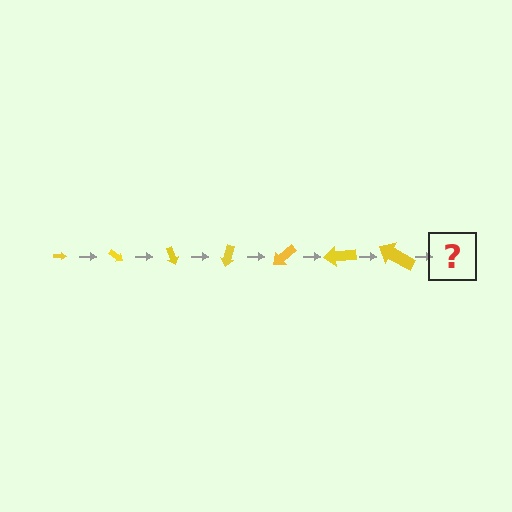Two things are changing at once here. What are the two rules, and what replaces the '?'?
The two rules are that the arrow grows larger each step and it rotates 35 degrees each step. The '?' should be an arrow, larger than the previous one and rotated 245 degrees from the start.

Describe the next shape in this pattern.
It should be an arrow, larger than the previous one and rotated 245 degrees from the start.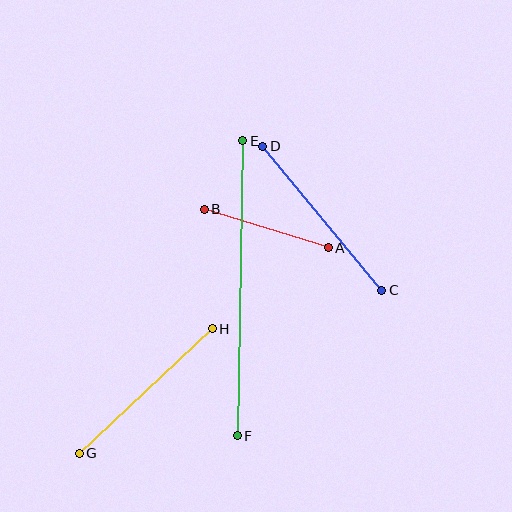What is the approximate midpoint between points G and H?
The midpoint is at approximately (146, 391) pixels.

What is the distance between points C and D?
The distance is approximately 187 pixels.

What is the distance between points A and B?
The distance is approximately 130 pixels.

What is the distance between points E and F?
The distance is approximately 295 pixels.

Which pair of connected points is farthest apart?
Points E and F are farthest apart.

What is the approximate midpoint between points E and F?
The midpoint is at approximately (240, 288) pixels.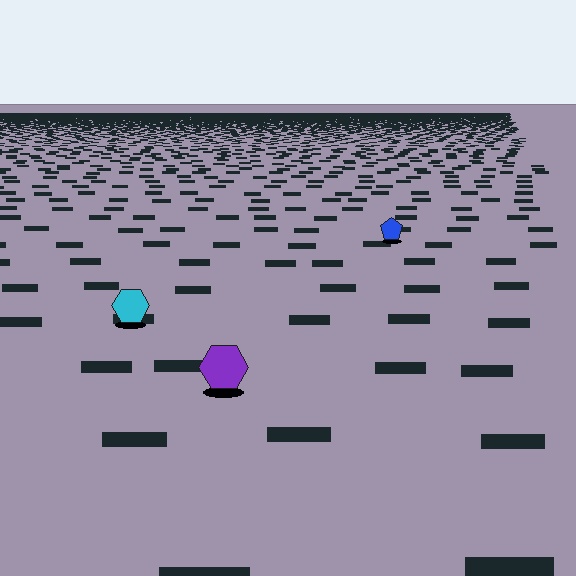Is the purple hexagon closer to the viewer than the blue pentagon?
Yes. The purple hexagon is closer — you can tell from the texture gradient: the ground texture is coarser near it.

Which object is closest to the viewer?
The purple hexagon is closest. The texture marks near it are larger and more spread out.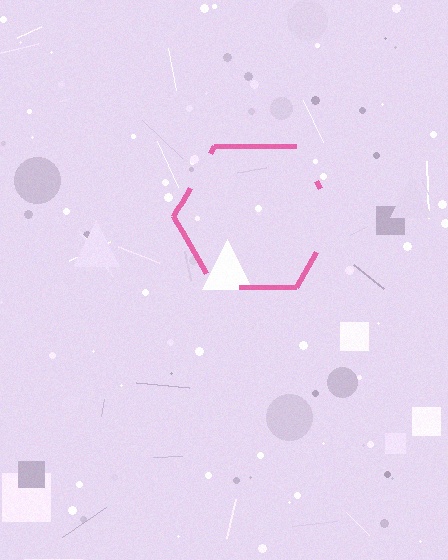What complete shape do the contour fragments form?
The contour fragments form a hexagon.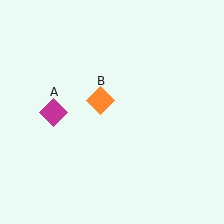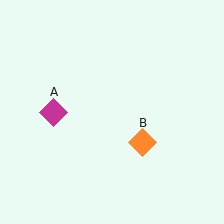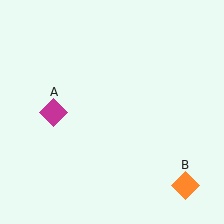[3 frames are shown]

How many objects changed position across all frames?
1 object changed position: orange diamond (object B).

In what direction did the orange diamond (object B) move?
The orange diamond (object B) moved down and to the right.